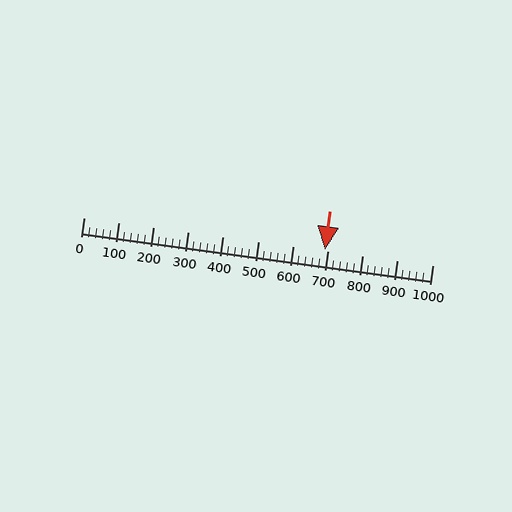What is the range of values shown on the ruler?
The ruler shows values from 0 to 1000.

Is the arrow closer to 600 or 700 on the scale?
The arrow is closer to 700.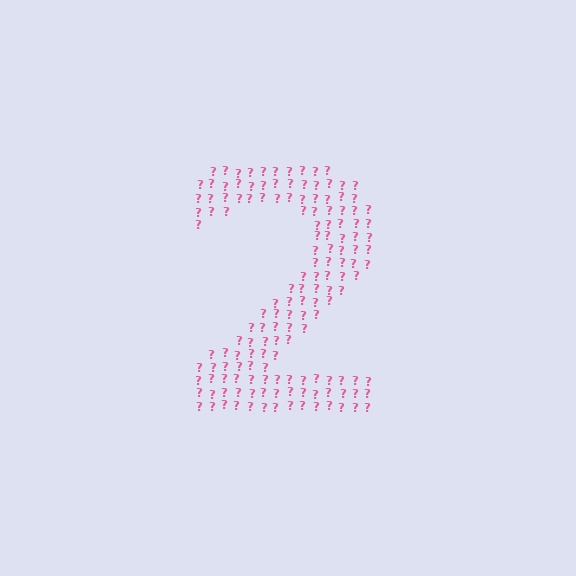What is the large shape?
The large shape is the digit 2.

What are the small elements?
The small elements are question marks.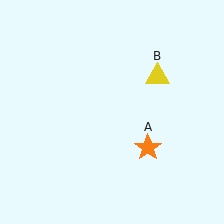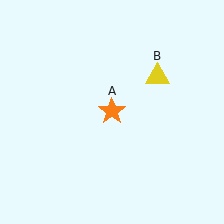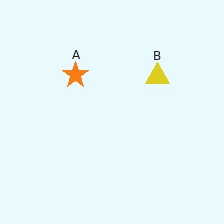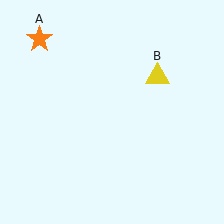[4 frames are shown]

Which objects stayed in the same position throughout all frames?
Yellow triangle (object B) remained stationary.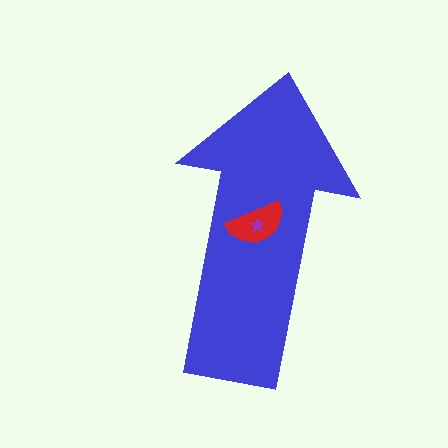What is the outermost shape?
The blue arrow.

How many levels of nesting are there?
3.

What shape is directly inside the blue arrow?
The red semicircle.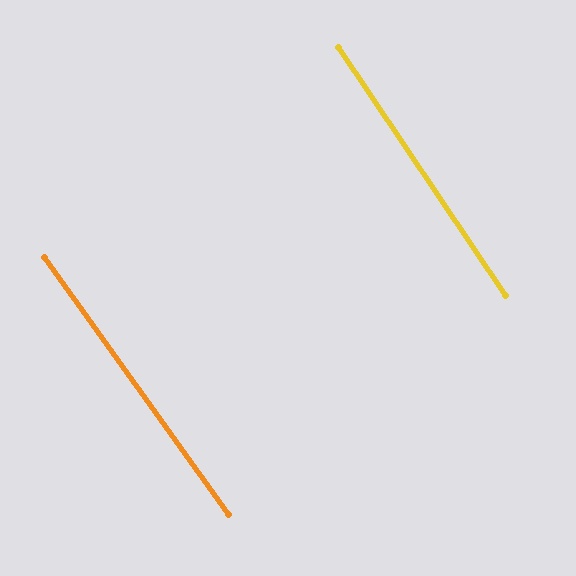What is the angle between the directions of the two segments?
Approximately 2 degrees.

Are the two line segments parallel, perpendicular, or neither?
Parallel — their directions differ by only 1.7°.